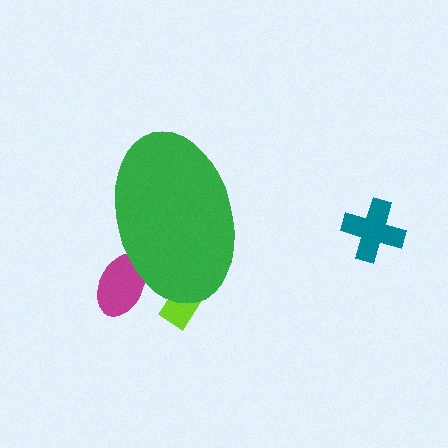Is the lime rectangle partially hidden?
Yes, the lime rectangle is partially hidden behind the green ellipse.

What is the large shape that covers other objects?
A green ellipse.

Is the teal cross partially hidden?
No, the teal cross is fully visible.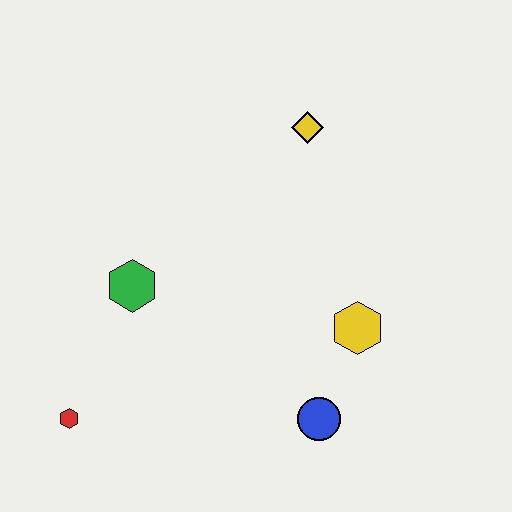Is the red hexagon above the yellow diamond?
No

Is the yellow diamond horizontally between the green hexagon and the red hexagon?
No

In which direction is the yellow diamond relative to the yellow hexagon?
The yellow diamond is above the yellow hexagon.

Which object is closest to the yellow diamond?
The yellow hexagon is closest to the yellow diamond.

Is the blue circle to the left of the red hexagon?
No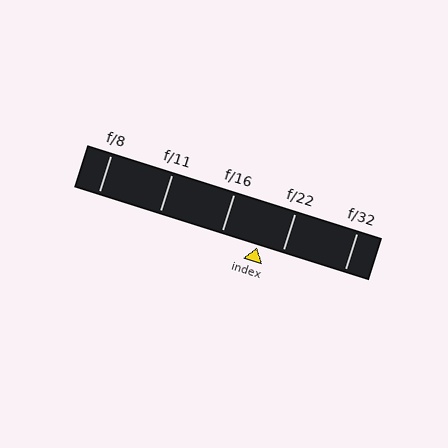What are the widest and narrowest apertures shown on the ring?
The widest aperture shown is f/8 and the narrowest is f/32.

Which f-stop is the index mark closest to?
The index mark is closest to f/22.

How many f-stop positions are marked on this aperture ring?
There are 5 f-stop positions marked.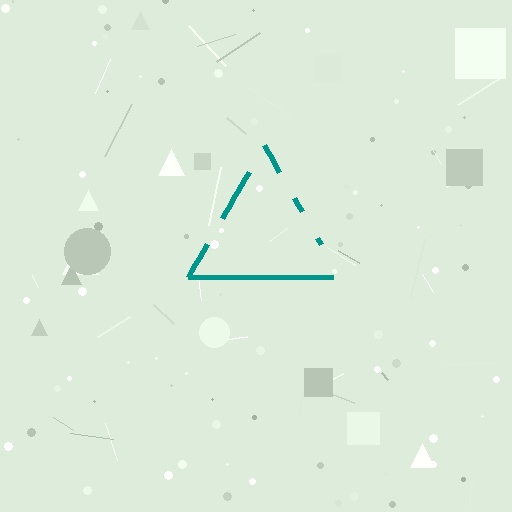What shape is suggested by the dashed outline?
The dashed outline suggests a triangle.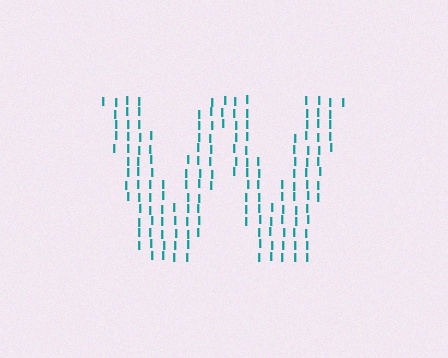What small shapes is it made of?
It is made of small letter I's.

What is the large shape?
The large shape is the letter W.